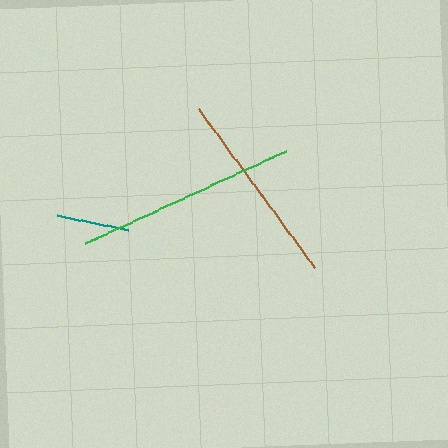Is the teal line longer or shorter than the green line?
The green line is longer than the teal line.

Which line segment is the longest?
The green line is the longest at approximately 222 pixels.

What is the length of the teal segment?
The teal segment is approximately 73 pixels long.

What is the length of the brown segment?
The brown segment is approximately 197 pixels long.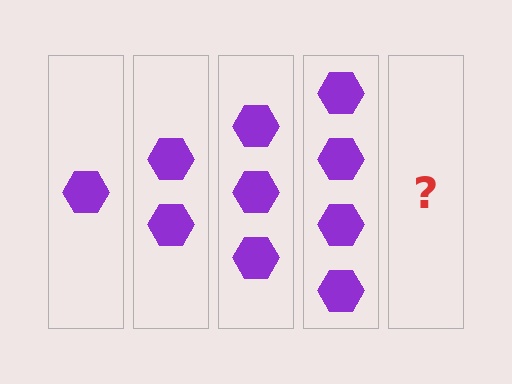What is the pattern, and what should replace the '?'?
The pattern is that each step adds one more hexagon. The '?' should be 5 hexagons.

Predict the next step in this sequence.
The next step is 5 hexagons.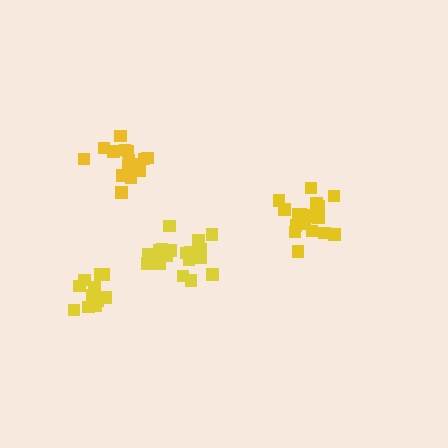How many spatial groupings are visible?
There are 4 spatial groupings.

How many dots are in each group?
Group 1: 18 dots, Group 2: 18 dots, Group 3: 13 dots, Group 4: 16 dots (65 total).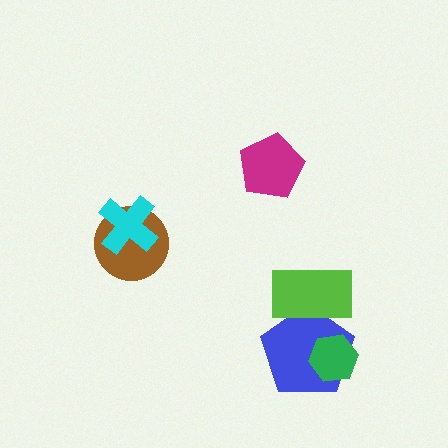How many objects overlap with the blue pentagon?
2 objects overlap with the blue pentagon.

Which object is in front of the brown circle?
The cyan cross is in front of the brown circle.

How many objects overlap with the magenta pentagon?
0 objects overlap with the magenta pentagon.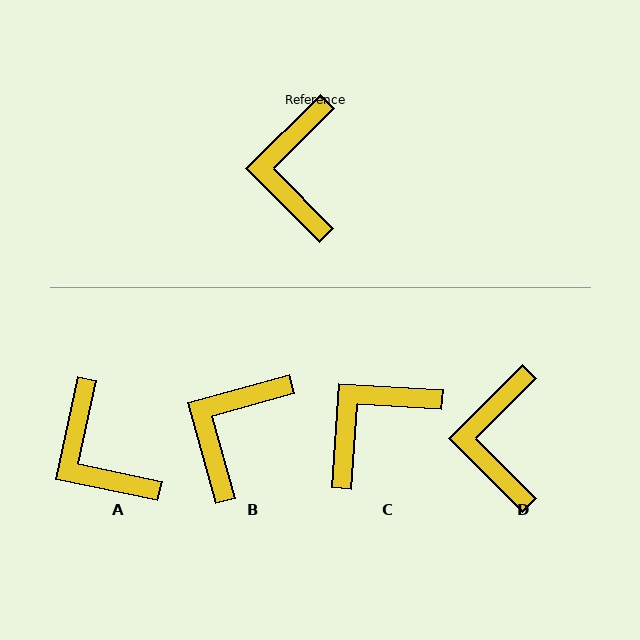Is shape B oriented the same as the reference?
No, it is off by about 29 degrees.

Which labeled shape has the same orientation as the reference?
D.